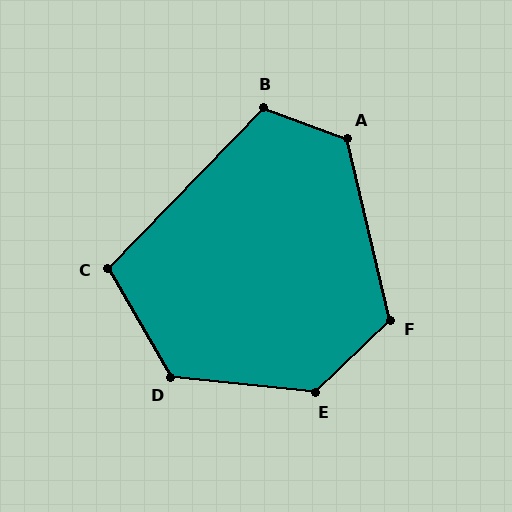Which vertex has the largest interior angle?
E, at approximately 130 degrees.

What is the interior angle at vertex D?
Approximately 126 degrees (obtuse).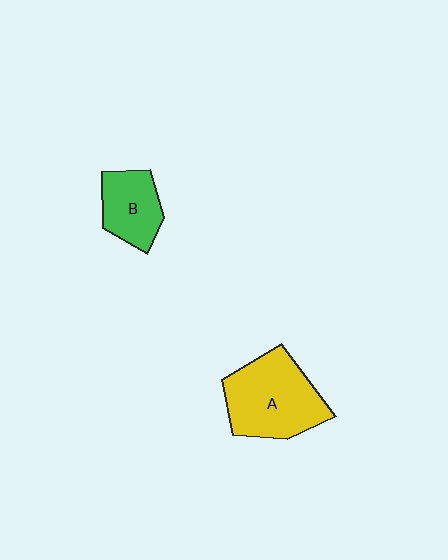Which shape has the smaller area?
Shape B (green).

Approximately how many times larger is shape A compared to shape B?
Approximately 1.7 times.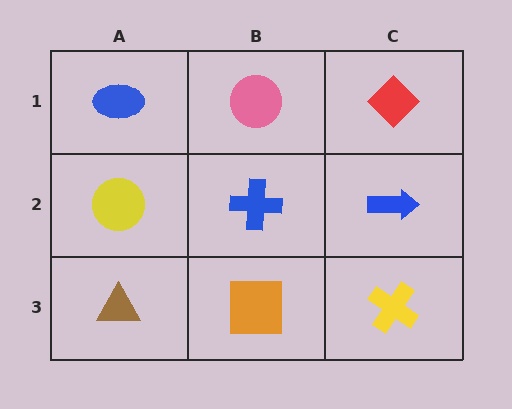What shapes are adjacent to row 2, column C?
A red diamond (row 1, column C), a yellow cross (row 3, column C), a blue cross (row 2, column B).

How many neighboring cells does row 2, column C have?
3.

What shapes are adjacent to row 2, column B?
A pink circle (row 1, column B), an orange square (row 3, column B), a yellow circle (row 2, column A), a blue arrow (row 2, column C).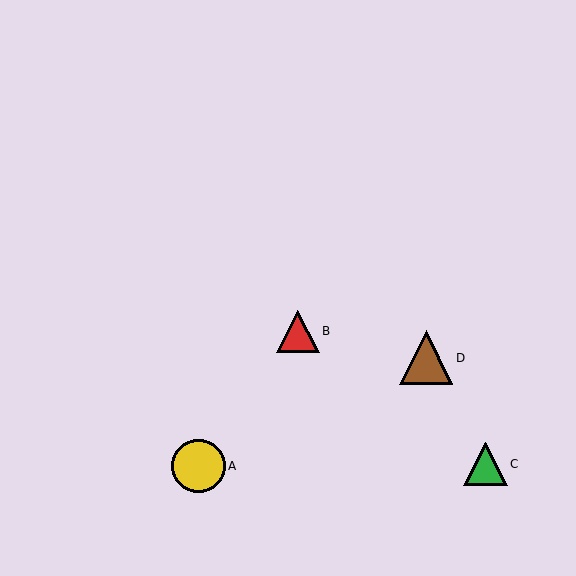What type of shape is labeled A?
Shape A is a yellow circle.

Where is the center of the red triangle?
The center of the red triangle is at (298, 331).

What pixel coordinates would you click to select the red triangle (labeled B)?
Click at (298, 331) to select the red triangle B.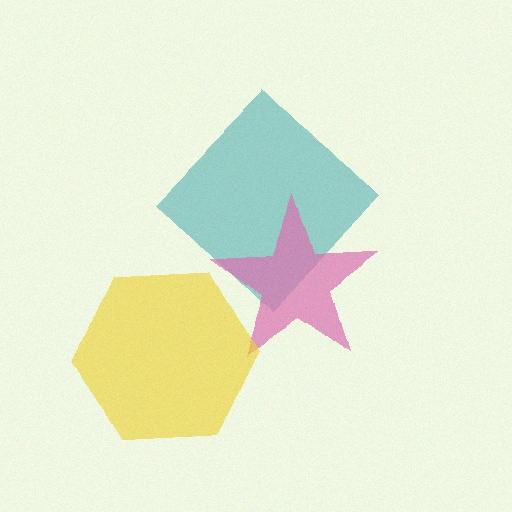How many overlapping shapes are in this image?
There are 3 overlapping shapes in the image.